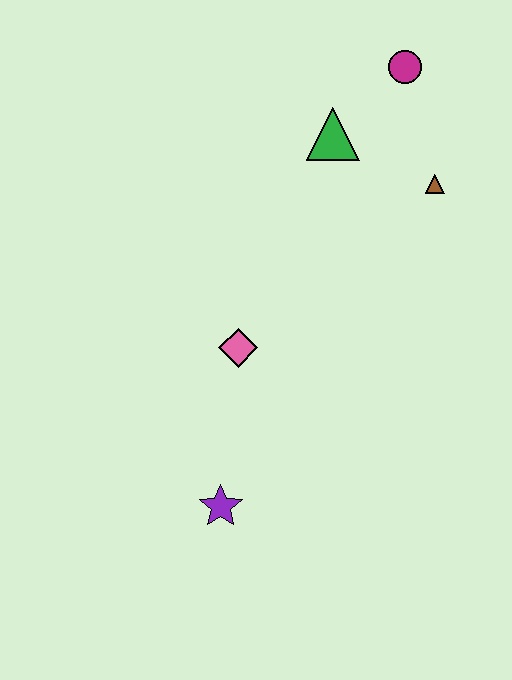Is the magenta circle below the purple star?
No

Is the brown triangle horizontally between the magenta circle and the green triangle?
No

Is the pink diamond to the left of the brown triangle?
Yes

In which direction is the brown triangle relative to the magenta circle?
The brown triangle is below the magenta circle.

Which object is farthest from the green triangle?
The purple star is farthest from the green triangle.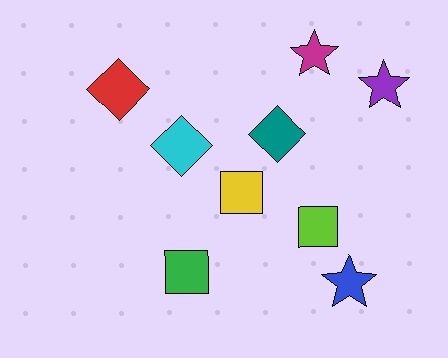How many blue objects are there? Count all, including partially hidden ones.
There is 1 blue object.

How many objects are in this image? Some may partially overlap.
There are 9 objects.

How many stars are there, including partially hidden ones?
There are 3 stars.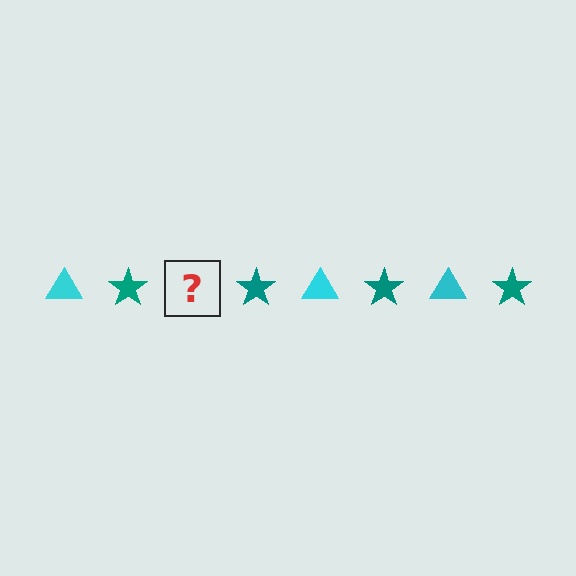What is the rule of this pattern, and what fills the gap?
The rule is that the pattern alternates between cyan triangle and teal star. The gap should be filled with a cyan triangle.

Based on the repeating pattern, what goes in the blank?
The blank should be a cyan triangle.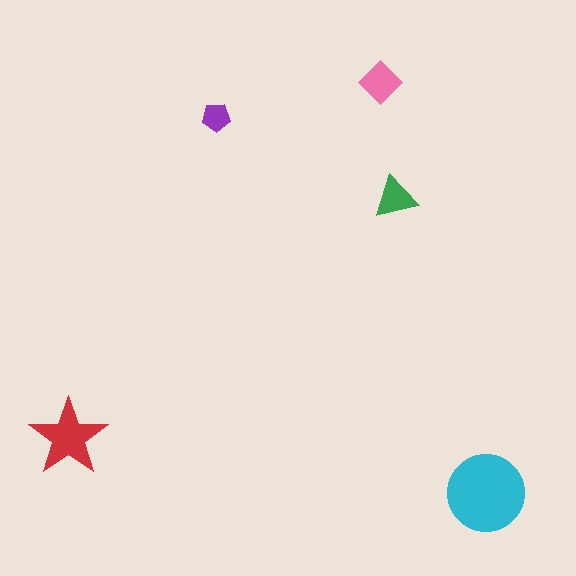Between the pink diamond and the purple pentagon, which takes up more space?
The pink diamond.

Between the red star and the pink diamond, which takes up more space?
The red star.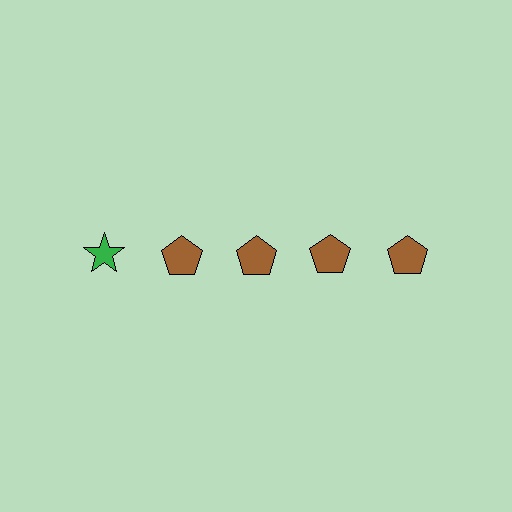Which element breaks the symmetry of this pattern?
The green star in the top row, leftmost column breaks the symmetry. All other shapes are brown pentagons.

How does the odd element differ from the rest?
It differs in both color (green instead of brown) and shape (star instead of pentagon).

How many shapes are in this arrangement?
There are 5 shapes arranged in a grid pattern.